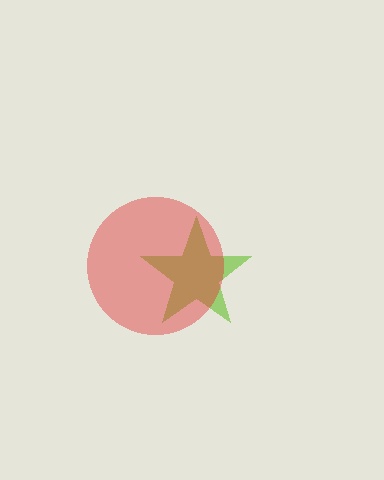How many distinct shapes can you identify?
There are 2 distinct shapes: a lime star, a red circle.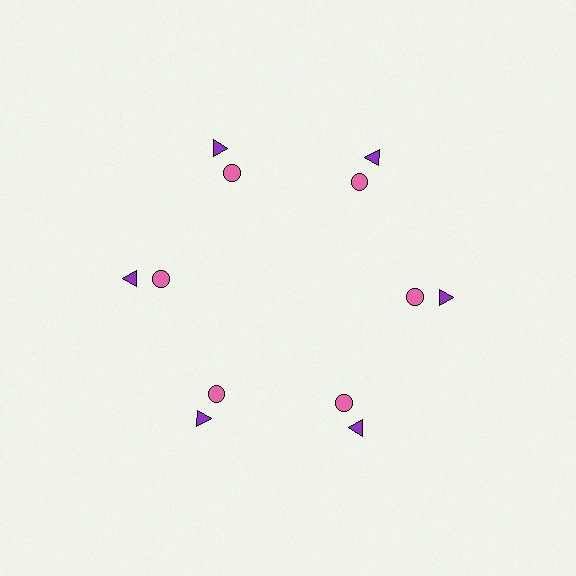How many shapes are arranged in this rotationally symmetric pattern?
There are 12 shapes, arranged in 6 groups of 2.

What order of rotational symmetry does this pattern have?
This pattern has 6-fold rotational symmetry.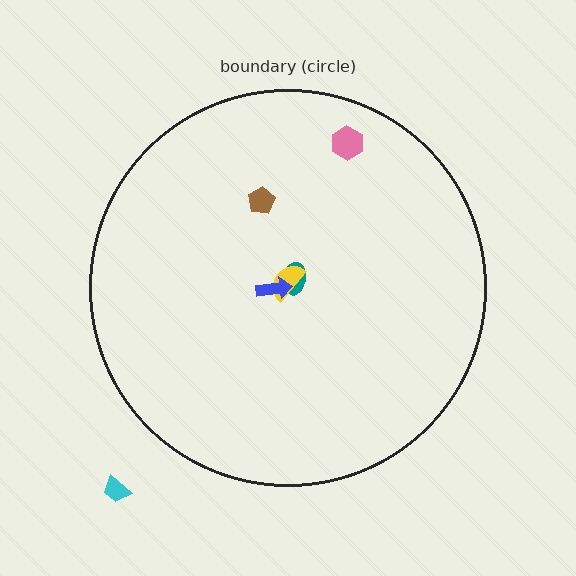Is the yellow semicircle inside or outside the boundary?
Inside.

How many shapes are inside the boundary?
5 inside, 1 outside.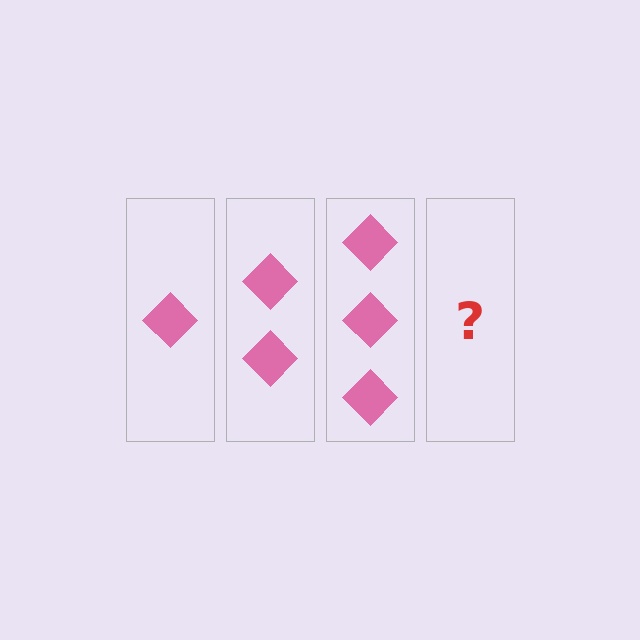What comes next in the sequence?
The next element should be 4 diamonds.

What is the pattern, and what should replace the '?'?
The pattern is that each step adds one more diamond. The '?' should be 4 diamonds.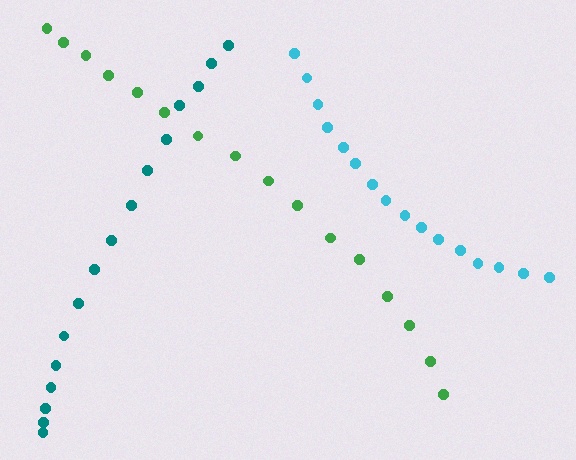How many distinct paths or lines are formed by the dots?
There are 3 distinct paths.